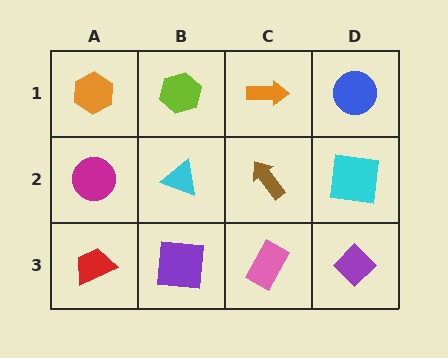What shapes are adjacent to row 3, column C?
A brown arrow (row 2, column C), a purple square (row 3, column B), a purple diamond (row 3, column D).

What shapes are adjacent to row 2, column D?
A blue circle (row 1, column D), a purple diamond (row 3, column D), a brown arrow (row 2, column C).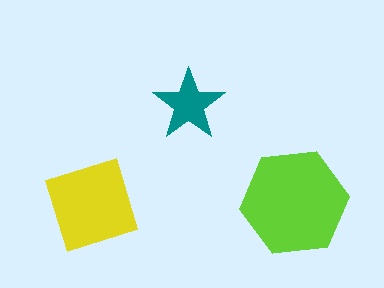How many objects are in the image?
There are 3 objects in the image.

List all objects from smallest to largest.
The teal star, the yellow diamond, the lime hexagon.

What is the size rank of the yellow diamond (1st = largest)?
2nd.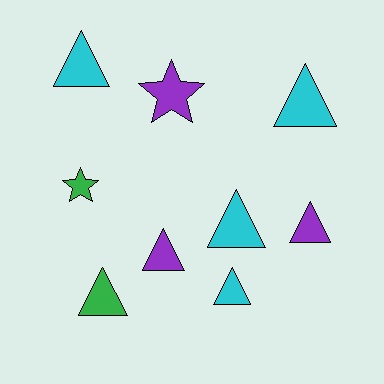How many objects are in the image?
There are 9 objects.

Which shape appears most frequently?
Triangle, with 7 objects.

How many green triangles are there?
There is 1 green triangle.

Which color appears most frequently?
Cyan, with 4 objects.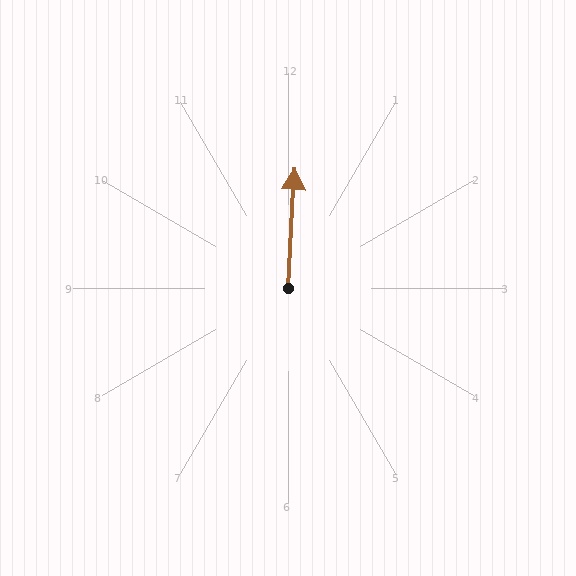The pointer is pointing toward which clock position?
Roughly 12 o'clock.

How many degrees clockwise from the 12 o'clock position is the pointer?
Approximately 3 degrees.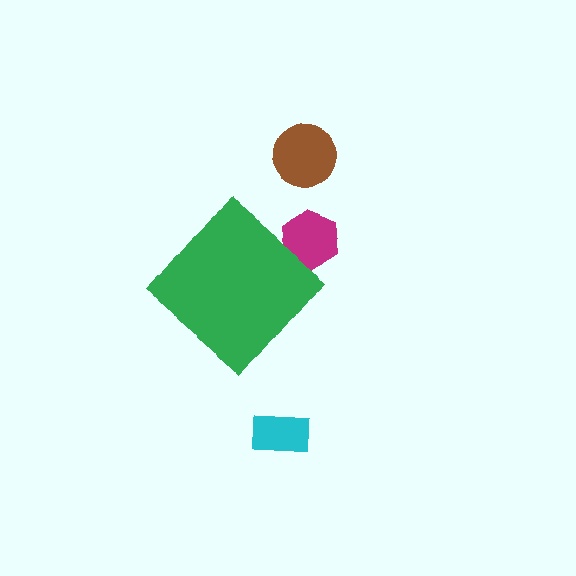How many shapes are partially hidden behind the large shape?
1 shape is partially hidden.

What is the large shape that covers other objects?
A green diamond.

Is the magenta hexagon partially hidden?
Yes, the magenta hexagon is partially hidden behind the green diamond.